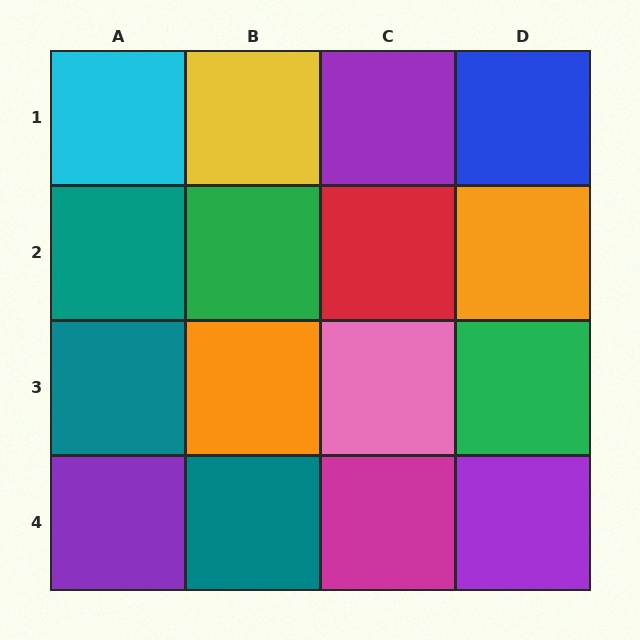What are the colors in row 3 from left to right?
Teal, orange, pink, green.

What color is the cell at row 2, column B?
Green.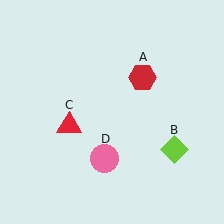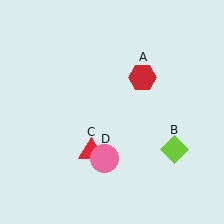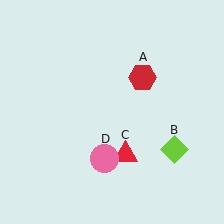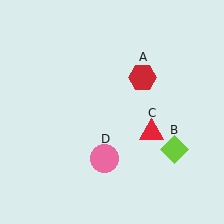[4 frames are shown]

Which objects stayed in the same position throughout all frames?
Red hexagon (object A) and lime diamond (object B) and pink circle (object D) remained stationary.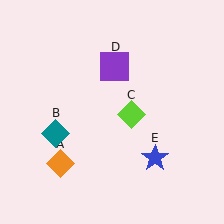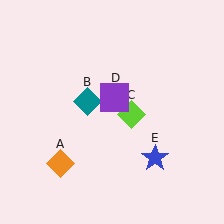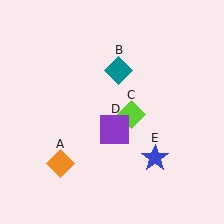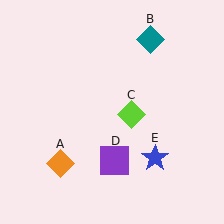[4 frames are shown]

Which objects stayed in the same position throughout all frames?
Orange diamond (object A) and lime diamond (object C) and blue star (object E) remained stationary.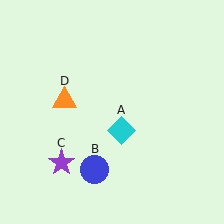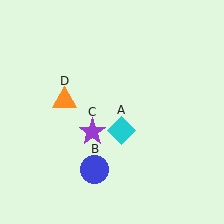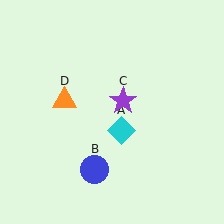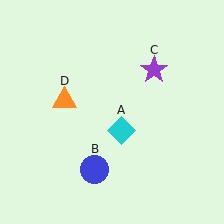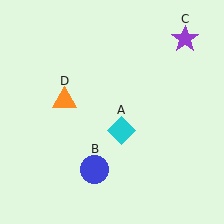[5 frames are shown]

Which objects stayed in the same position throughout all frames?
Cyan diamond (object A) and blue circle (object B) and orange triangle (object D) remained stationary.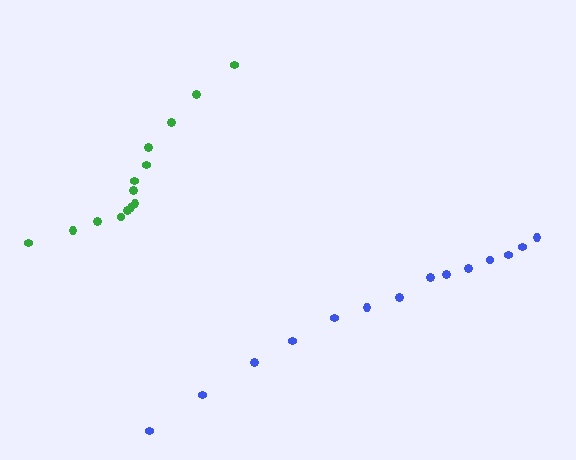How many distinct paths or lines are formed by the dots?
There are 2 distinct paths.